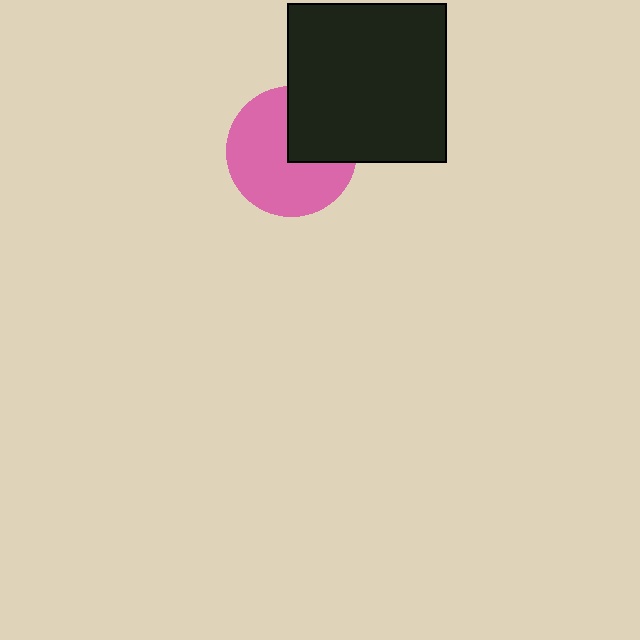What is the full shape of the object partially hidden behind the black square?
The partially hidden object is a pink circle.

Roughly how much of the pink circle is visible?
Most of it is visible (roughly 67%).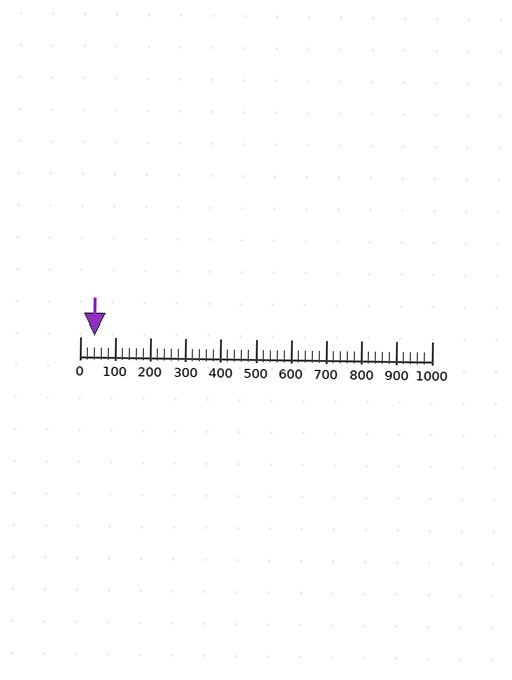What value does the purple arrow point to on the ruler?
The purple arrow points to approximately 40.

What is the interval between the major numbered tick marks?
The major tick marks are spaced 100 units apart.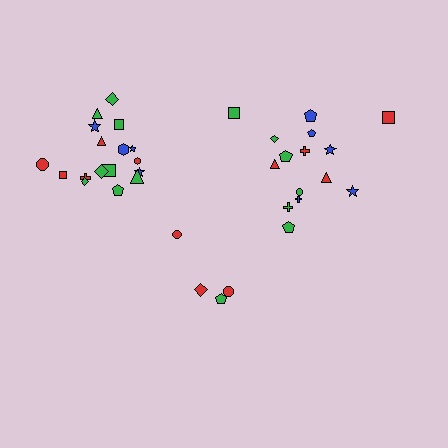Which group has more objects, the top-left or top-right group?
The top-left group.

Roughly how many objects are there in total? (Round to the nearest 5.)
Roughly 35 objects in total.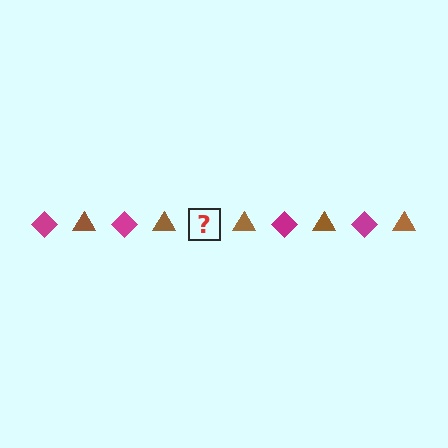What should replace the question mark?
The question mark should be replaced with a magenta diamond.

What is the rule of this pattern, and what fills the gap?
The rule is that the pattern alternates between magenta diamond and brown triangle. The gap should be filled with a magenta diamond.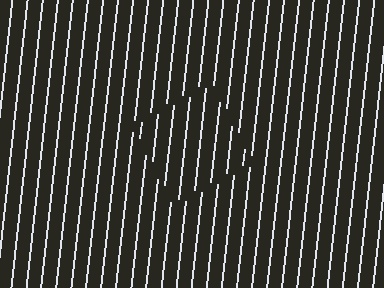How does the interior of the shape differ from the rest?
The interior of the shape contains the same grating, shifted by half a period — the contour is defined by the phase discontinuity where line-ends from the inner and outer gratings abut.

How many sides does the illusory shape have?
4 sides — the line-ends trace a square.